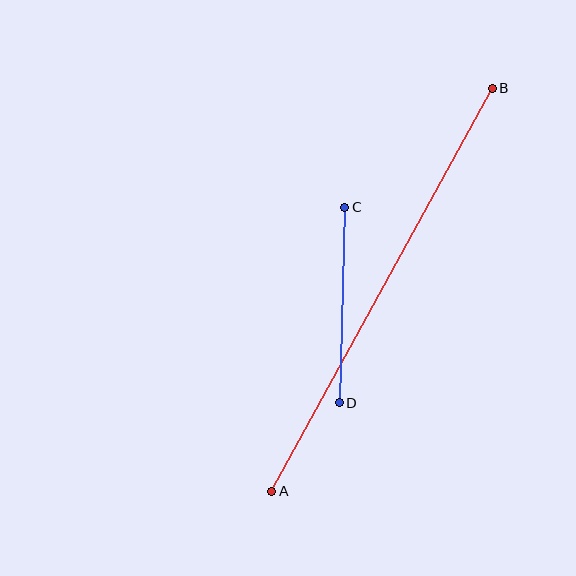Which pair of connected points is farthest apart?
Points A and B are farthest apart.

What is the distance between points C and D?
The distance is approximately 196 pixels.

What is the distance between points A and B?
The distance is approximately 459 pixels.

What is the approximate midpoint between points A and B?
The midpoint is at approximately (382, 290) pixels.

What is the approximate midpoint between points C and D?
The midpoint is at approximately (342, 305) pixels.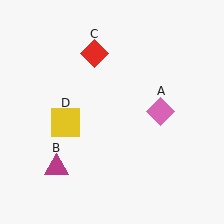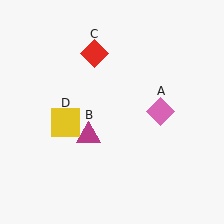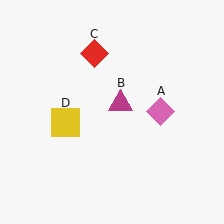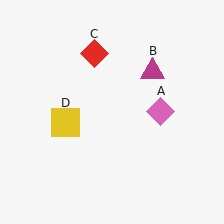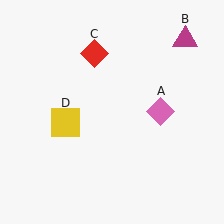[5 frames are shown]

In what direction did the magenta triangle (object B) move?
The magenta triangle (object B) moved up and to the right.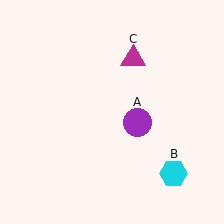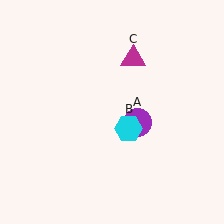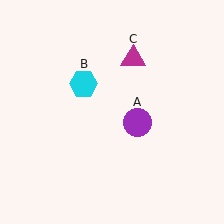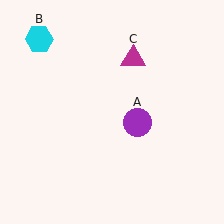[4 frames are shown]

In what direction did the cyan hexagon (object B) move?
The cyan hexagon (object B) moved up and to the left.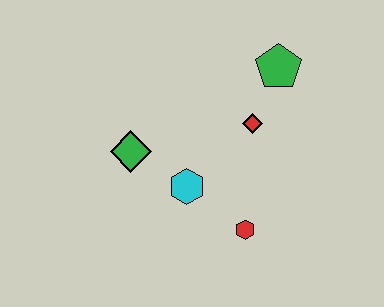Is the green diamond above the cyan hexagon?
Yes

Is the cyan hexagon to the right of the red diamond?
No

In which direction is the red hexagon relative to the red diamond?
The red hexagon is below the red diamond.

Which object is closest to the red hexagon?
The cyan hexagon is closest to the red hexagon.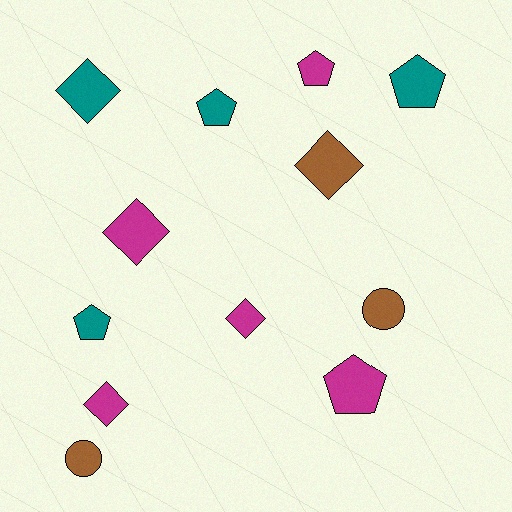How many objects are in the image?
There are 12 objects.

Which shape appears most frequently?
Diamond, with 5 objects.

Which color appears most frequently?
Magenta, with 5 objects.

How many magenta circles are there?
There are no magenta circles.